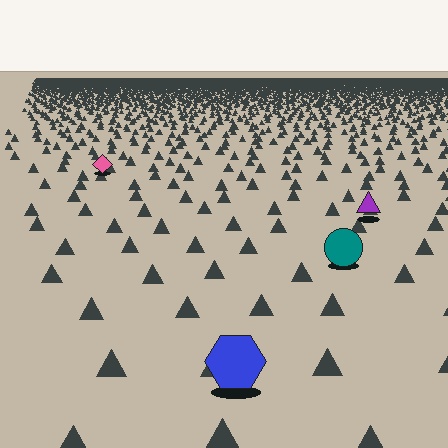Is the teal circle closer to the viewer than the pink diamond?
Yes. The teal circle is closer — you can tell from the texture gradient: the ground texture is coarser near it.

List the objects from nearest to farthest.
From nearest to farthest: the blue hexagon, the teal circle, the purple triangle, the pink diamond.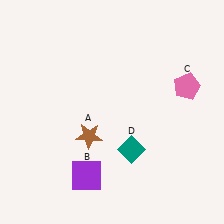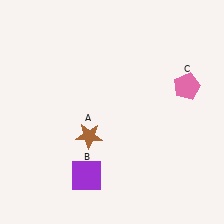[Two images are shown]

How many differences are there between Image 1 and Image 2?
There is 1 difference between the two images.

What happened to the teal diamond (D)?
The teal diamond (D) was removed in Image 2. It was in the bottom-right area of Image 1.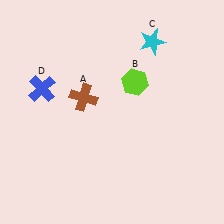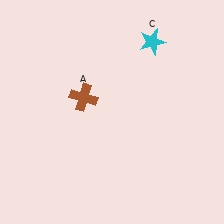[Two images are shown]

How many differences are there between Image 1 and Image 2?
There are 2 differences between the two images.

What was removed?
The lime hexagon (B), the blue cross (D) were removed in Image 2.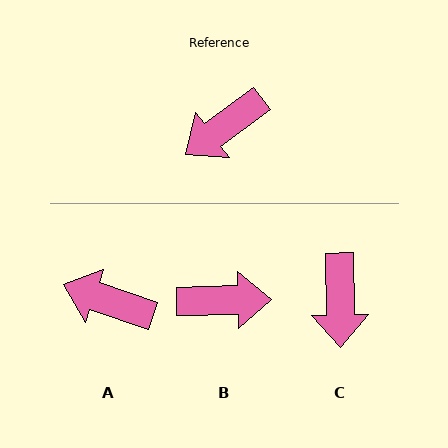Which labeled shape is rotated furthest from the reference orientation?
B, about 145 degrees away.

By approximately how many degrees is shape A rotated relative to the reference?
Approximately 56 degrees clockwise.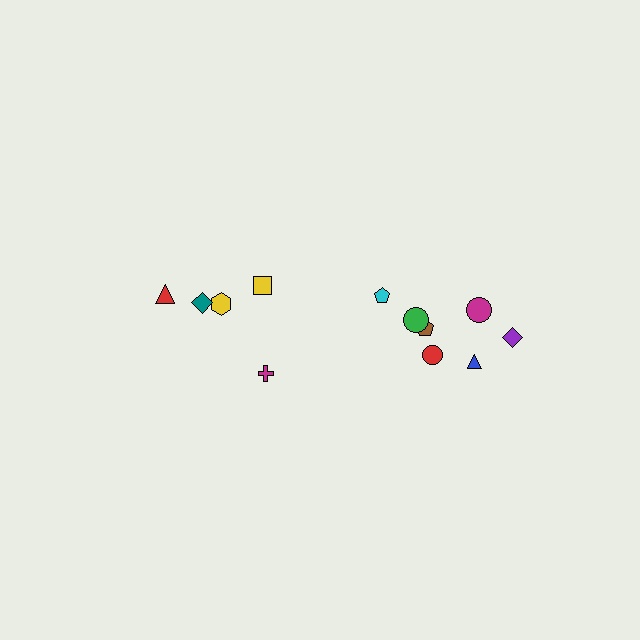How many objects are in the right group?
There are 7 objects.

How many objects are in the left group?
There are 5 objects.